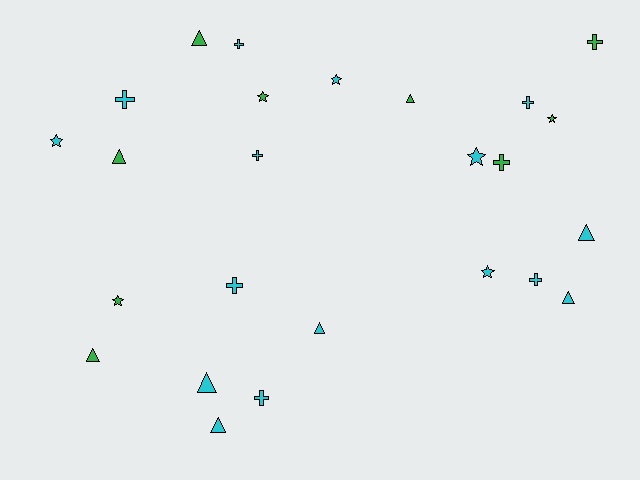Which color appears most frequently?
Cyan, with 16 objects.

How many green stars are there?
There are 3 green stars.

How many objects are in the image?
There are 25 objects.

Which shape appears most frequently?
Triangle, with 9 objects.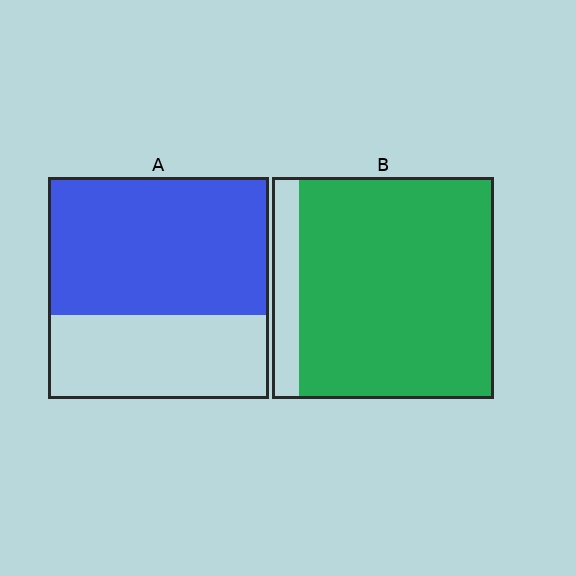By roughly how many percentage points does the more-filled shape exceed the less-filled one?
By roughly 25 percentage points (B over A).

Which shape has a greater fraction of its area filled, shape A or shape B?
Shape B.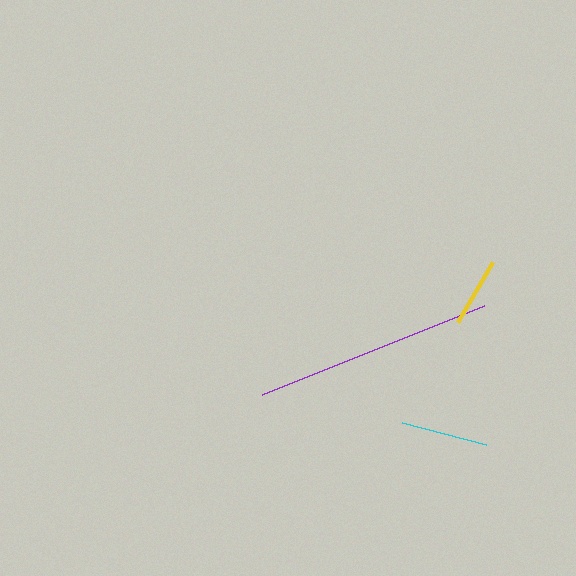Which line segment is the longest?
The purple line is the longest at approximately 239 pixels.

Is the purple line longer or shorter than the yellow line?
The purple line is longer than the yellow line.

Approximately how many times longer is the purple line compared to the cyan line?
The purple line is approximately 2.8 times the length of the cyan line.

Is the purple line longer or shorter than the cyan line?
The purple line is longer than the cyan line.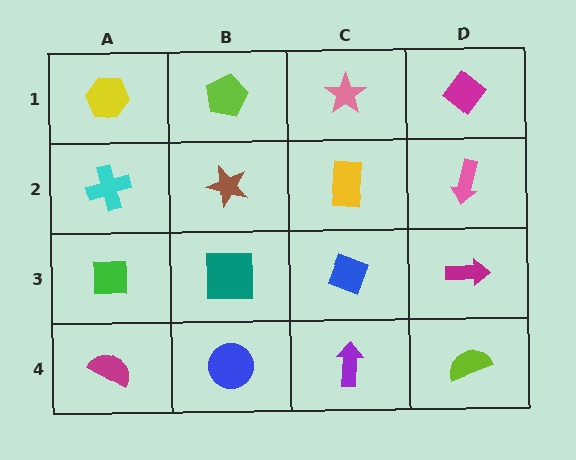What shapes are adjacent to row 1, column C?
A yellow rectangle (row 2, column C), a lime pentagon (row 1, column B), a magenta diamond (row 1, column D).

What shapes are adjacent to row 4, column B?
A teal square (row 3, column B), a magenta semicircle (row 4, column A), a purple arrow (row 4, column C).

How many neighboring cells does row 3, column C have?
4.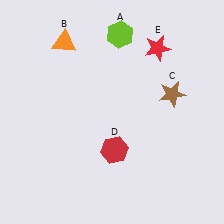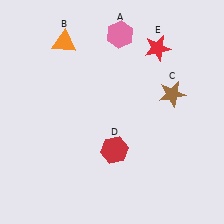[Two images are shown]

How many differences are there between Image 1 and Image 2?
There is 1 difference between the two images.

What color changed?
The hexagon (A) changed from lime in Image 1 to pink in Image 2.